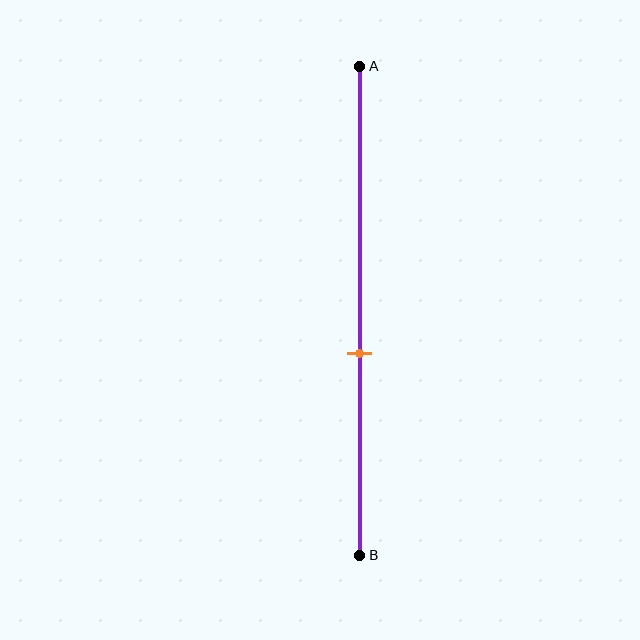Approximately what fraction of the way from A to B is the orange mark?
The orange mark is approximately 60% of the way from A to B.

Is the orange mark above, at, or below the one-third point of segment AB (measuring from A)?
The orange mark is below the one-third point of segment AB.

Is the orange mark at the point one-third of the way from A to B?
No, the mark is at about 60% from A, not at the 33% one-third point.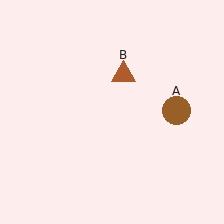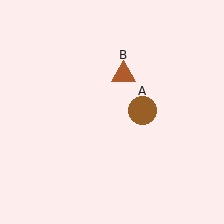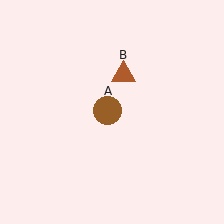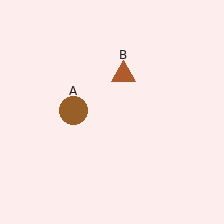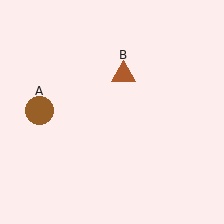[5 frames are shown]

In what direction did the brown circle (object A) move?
The brown circle (object A) moved left.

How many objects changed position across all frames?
1 object changed position: brown circle (object A).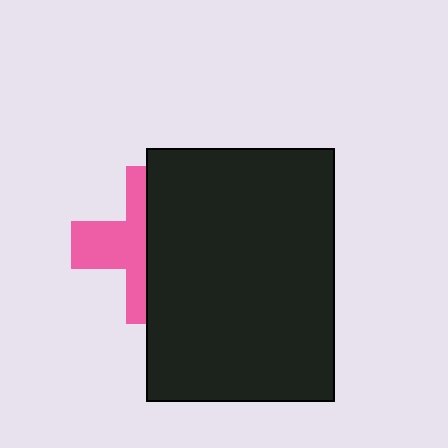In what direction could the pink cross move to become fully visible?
The pink cross could move left. That would shift it out from behind the black rectangle entirely.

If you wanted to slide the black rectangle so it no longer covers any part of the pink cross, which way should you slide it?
Slide it right — that is the most direct way to separate the two shapes.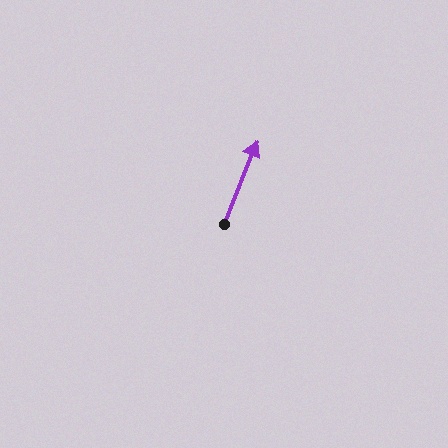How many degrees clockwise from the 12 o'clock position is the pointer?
Approximately 22 degrees.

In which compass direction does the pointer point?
North.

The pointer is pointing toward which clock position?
Roughly 1 o'clock.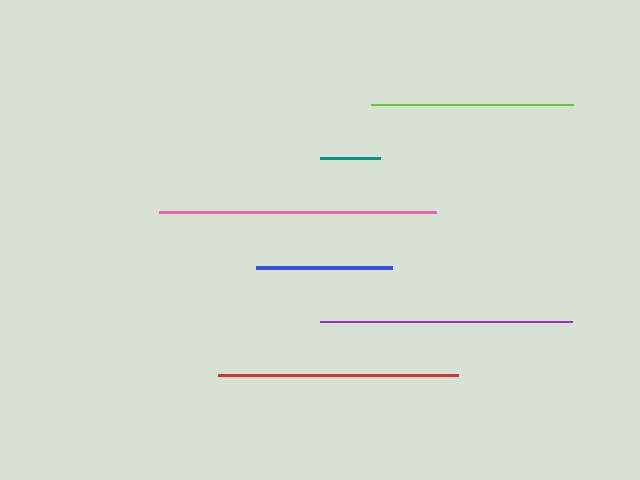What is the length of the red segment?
The red segment is approximately 241 pixels long.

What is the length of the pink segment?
The pink segment is approximately 277 pixels long.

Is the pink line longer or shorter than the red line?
The pink line is longer than the red line.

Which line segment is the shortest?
The teal line is the shortest at approximately 60 pixels.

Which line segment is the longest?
The pink line is the longest at approximately 277 pixels.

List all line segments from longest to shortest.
From longest to shortest: pink, purple, red, lime, blue, teal.